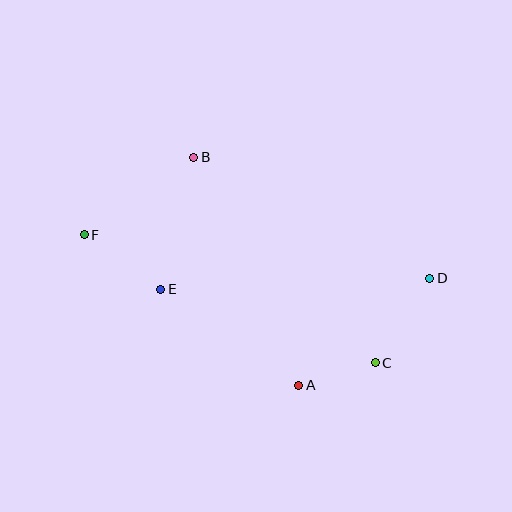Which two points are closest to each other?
Points A and C are closest to each other.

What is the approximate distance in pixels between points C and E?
The distance between C and E is approximately 227 pixels.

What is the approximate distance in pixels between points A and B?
The distance between A and B is approximately 251 pixels.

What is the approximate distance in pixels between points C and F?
The distance between C and F is approximately 318 pixels.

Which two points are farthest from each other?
Points D and F are farthest from each other.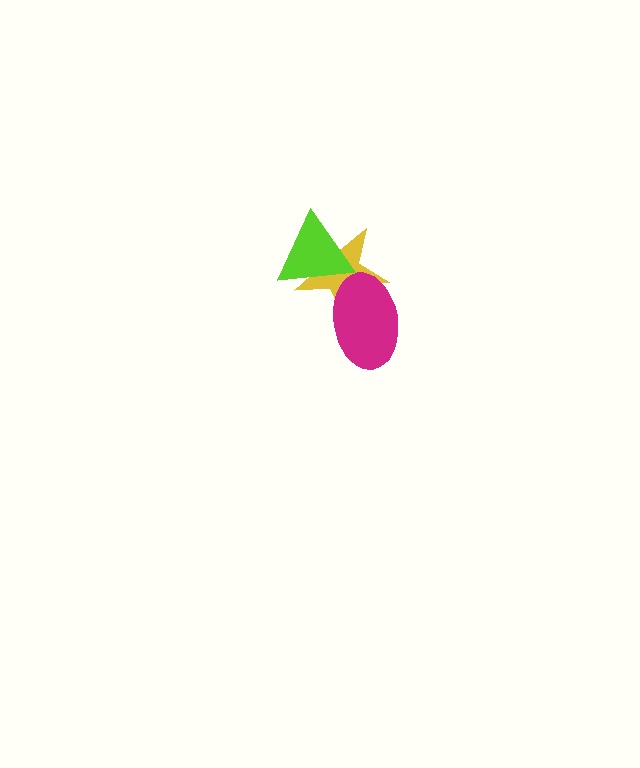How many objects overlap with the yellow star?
2 objects overlap with the yellow star.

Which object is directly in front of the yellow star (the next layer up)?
The magenta ellipse is directly in front of the yellow star.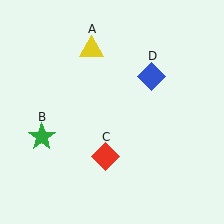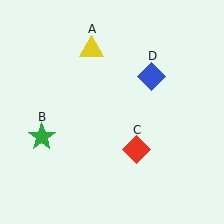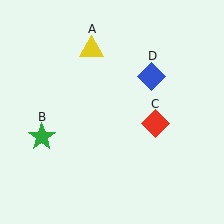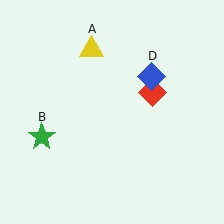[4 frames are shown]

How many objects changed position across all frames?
1 object changed position: red diamond (object C).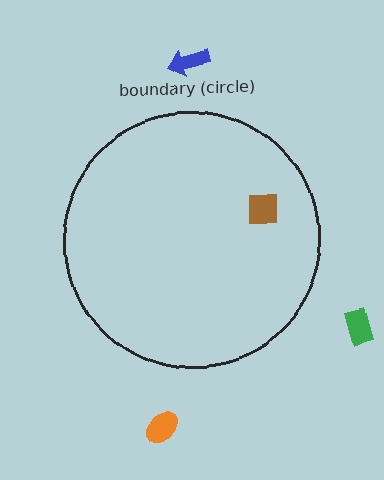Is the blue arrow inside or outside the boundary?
Outside.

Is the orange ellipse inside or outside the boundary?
Outside.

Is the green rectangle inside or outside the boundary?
Outside.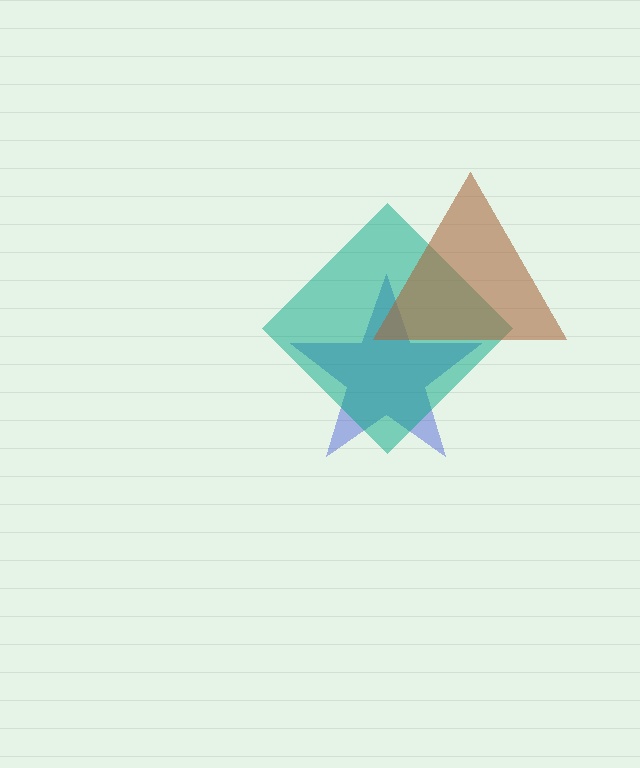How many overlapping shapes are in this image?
There are 3 overlapping shapes in the image.